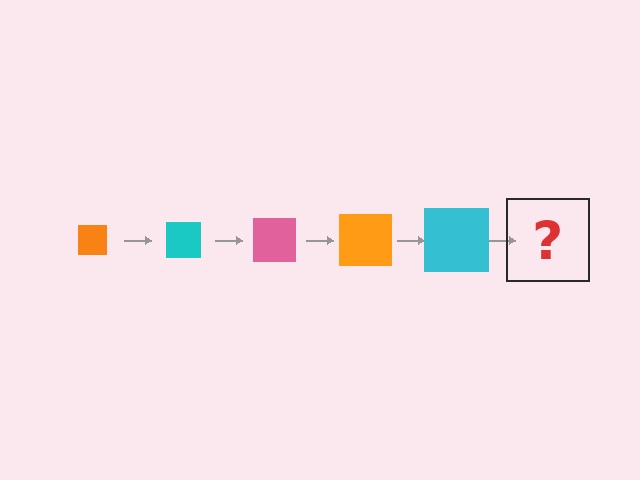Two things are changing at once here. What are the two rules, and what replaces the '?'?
The two rules are that the square grows larger each step and the color cycles through orange, cyan, and pink. The '?' should be a pink square, larger than the previous one.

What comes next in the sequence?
The next element should be a pink square, larger than the previous one.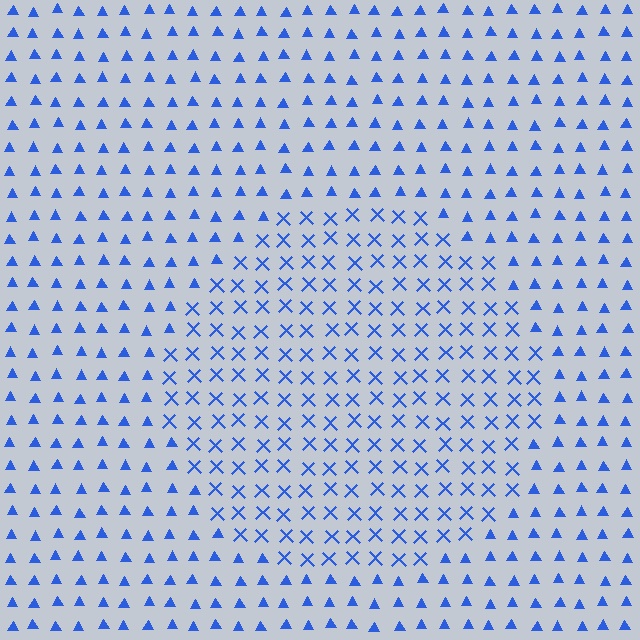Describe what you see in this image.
The image is filled with small blue elements arranged in a uniform grid. A circle-shaped region contains X marks, while the surrounding area contains triangles. The boundary is defined purely by the change in element shape.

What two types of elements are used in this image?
The image uses X marks inside the circle region and triangles outside it.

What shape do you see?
I see a circle.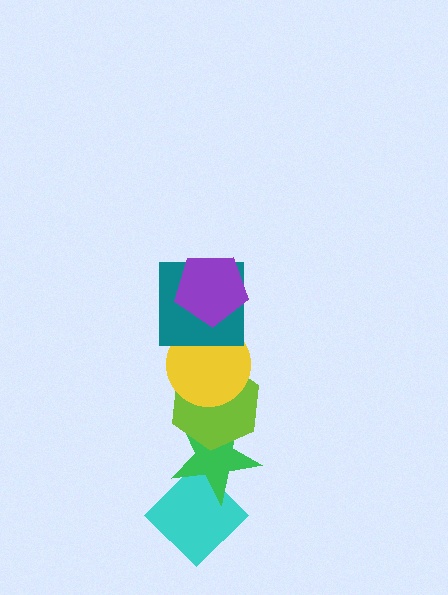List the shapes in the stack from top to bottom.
From top to bottom: the purple pentagon, the teal square, the yellow circle, the lime hexagon, the green star, the cyan diamond.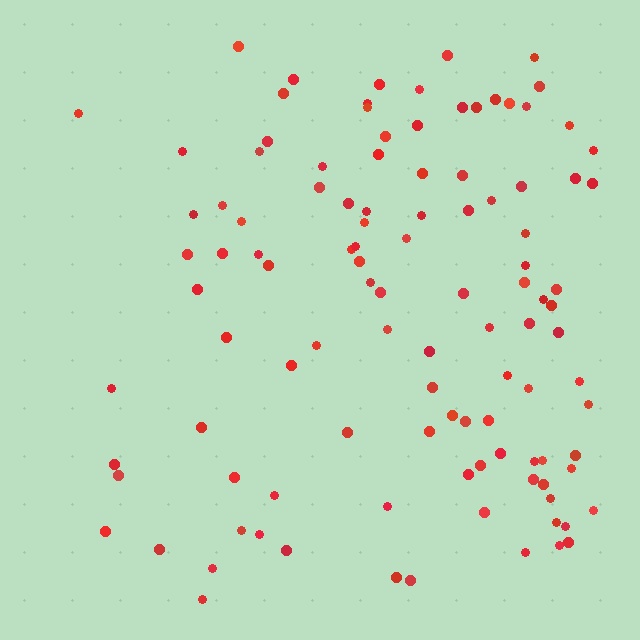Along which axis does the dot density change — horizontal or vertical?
Horizontal.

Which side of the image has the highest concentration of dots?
The right.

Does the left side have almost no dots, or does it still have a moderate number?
Still a moderate number, just noticeably fewer than the right.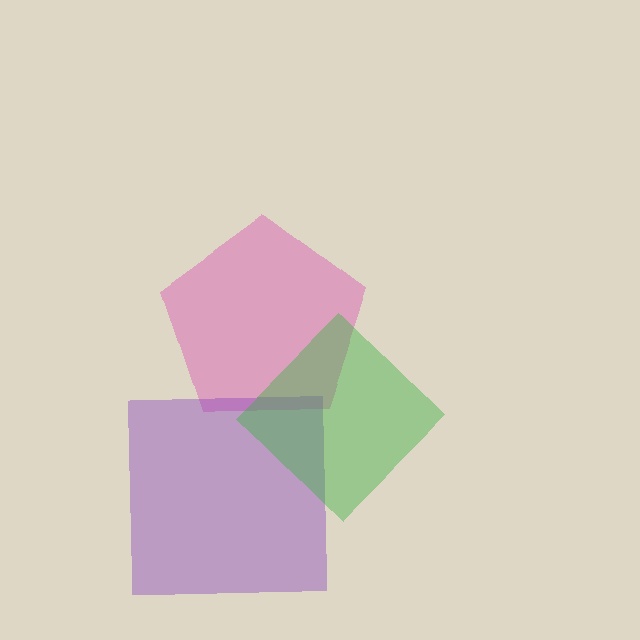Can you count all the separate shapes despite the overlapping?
Yes, there are 3 separate shapes.